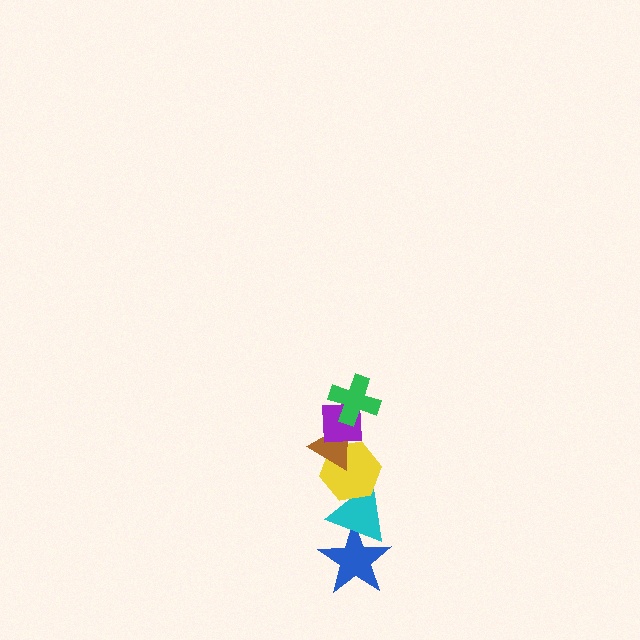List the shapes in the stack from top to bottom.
From top to bottom: the green cross, the purple square, the brown triangle, the yellow hexagon, the cyan triangle, the blue star.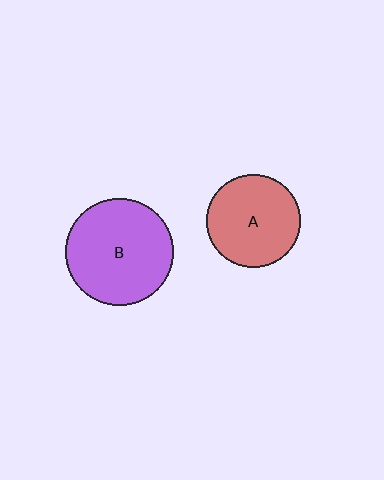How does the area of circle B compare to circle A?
Approximately 1.3 times.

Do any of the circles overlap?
No, none of the circles overlap.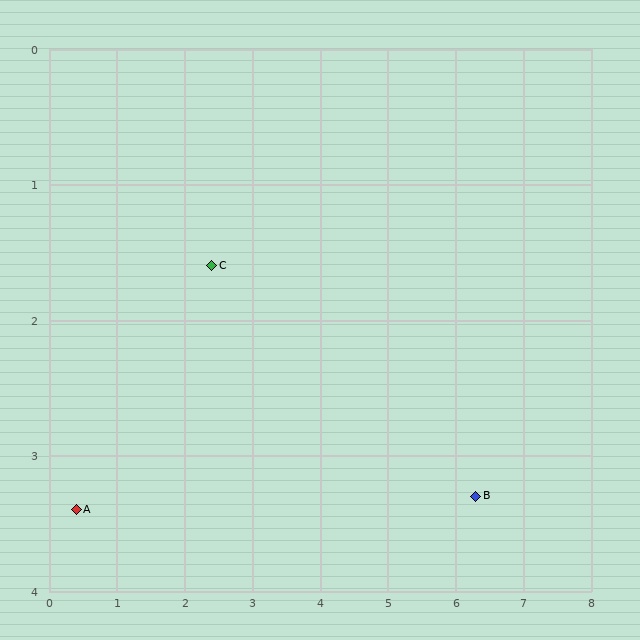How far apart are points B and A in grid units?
Points B and A are about 5.9 grid units apart.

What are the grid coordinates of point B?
Point B is at approximately (6.3, 3.3).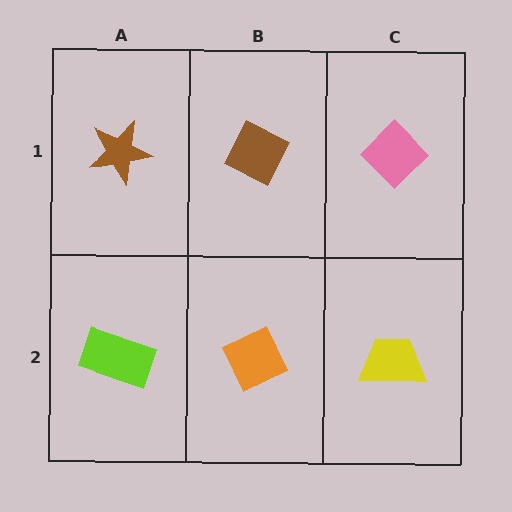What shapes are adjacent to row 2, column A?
A brown star (row 1, column A), an orange diamond (row 2, column B).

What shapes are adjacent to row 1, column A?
A lime rectangle (row 2, column A), a brown diamond (row 1, column B).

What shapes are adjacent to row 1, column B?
An orange diamond (row 2, column B), a brown star (row 1, column A), a pink diamond (row 1, column C).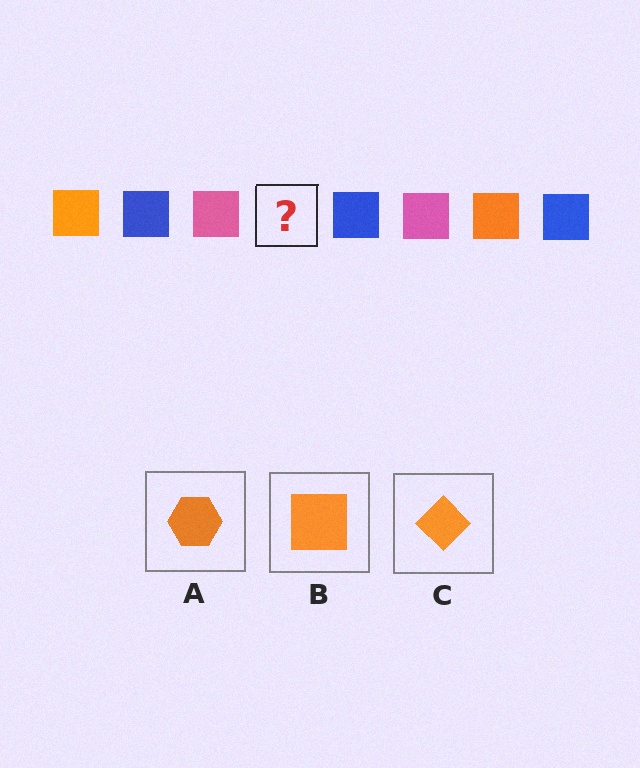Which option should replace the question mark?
Option B.